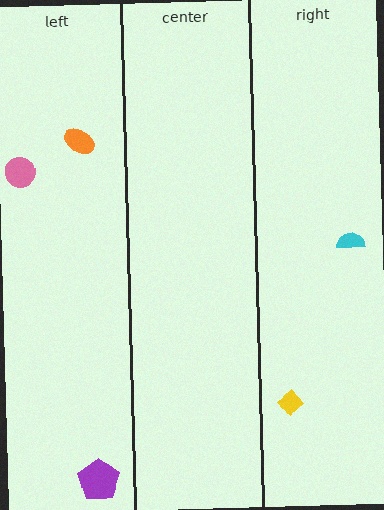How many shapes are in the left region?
3.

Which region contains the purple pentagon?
The left region.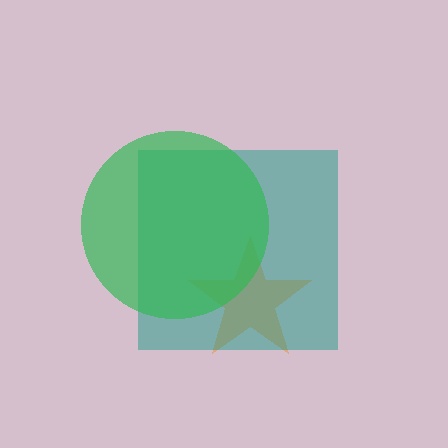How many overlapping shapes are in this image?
There are 3 overlapping shapes in the image.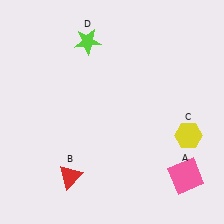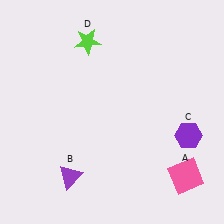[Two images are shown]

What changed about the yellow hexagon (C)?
In Image 1, C is yellow. In Image 2, it changed to purple.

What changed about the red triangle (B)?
In Image 1, B is red. In Image 2, it changed to purple.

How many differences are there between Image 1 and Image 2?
There are 2 differences between the two images.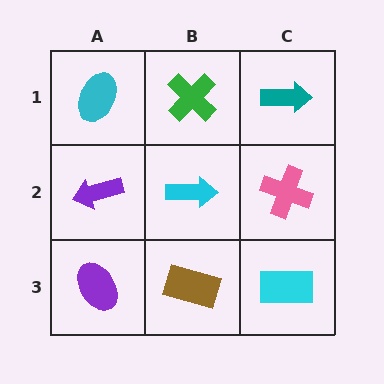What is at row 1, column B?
A green cross.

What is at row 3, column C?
A cyan rectangle.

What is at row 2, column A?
A purple arrow.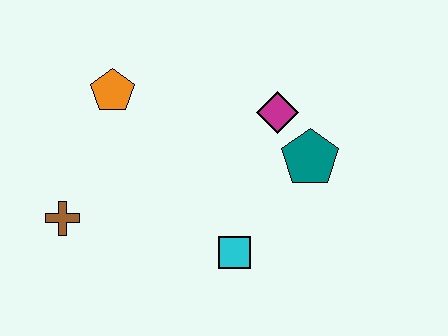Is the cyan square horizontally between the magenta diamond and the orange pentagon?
Yes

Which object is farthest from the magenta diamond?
The brown cross is farthest from the magenta diamond.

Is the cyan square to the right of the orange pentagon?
Yes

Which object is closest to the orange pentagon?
The brown cross is closest to the orange pentagon.